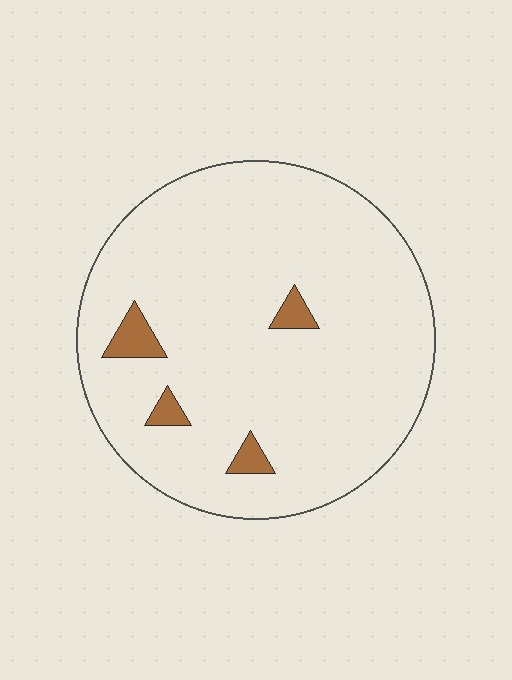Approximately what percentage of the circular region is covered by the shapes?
Approximately 5%.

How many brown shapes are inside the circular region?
4.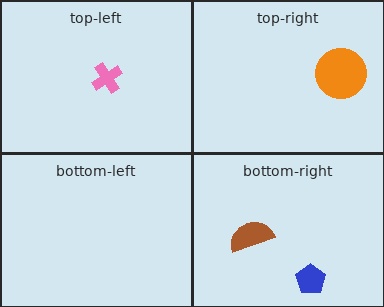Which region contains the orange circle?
The top-right region.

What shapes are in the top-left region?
The pink cross.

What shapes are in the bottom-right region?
The blue pentagon, the brown semicircle.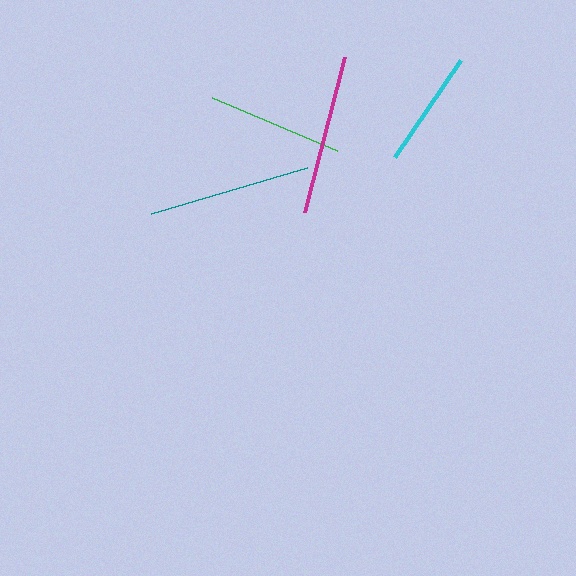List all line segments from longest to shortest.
From longest to shortest: teal, magenta, green, cyan.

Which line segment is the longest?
The teal line is the longest at approximately 162 pixels.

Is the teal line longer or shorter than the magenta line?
The teal line is longer than the magenta line.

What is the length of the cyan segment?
The cyan segment is approximately 117 pixels long.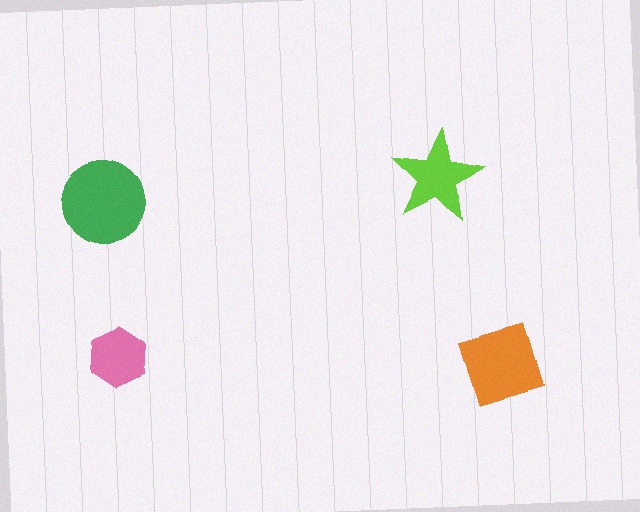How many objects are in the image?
There are 4 objects in the image.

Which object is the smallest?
The pink hexagon.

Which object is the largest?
The green circle.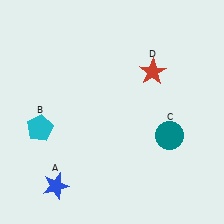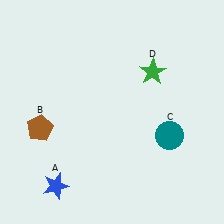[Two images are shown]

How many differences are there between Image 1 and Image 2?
There are 2 differences between the two images.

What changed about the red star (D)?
In Image 1, D is red. In Image 2, it changed to green.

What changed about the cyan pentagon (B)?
In Image 1, B is cyan. In Image 2, it changed to brown.